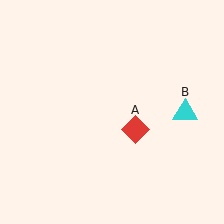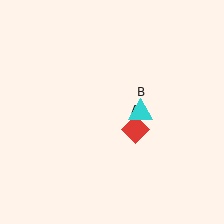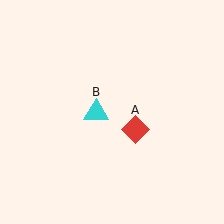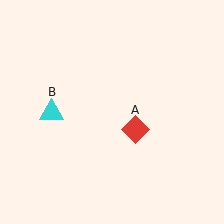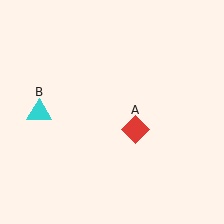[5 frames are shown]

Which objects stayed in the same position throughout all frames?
Red diamond (object A) remained stationary.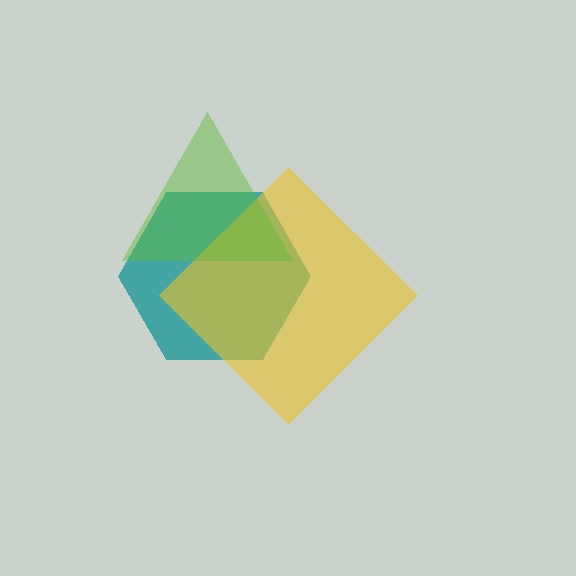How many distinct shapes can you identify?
There are 3 distinct shapes: a teal hexagon, a yellow diamond, a lime triangle.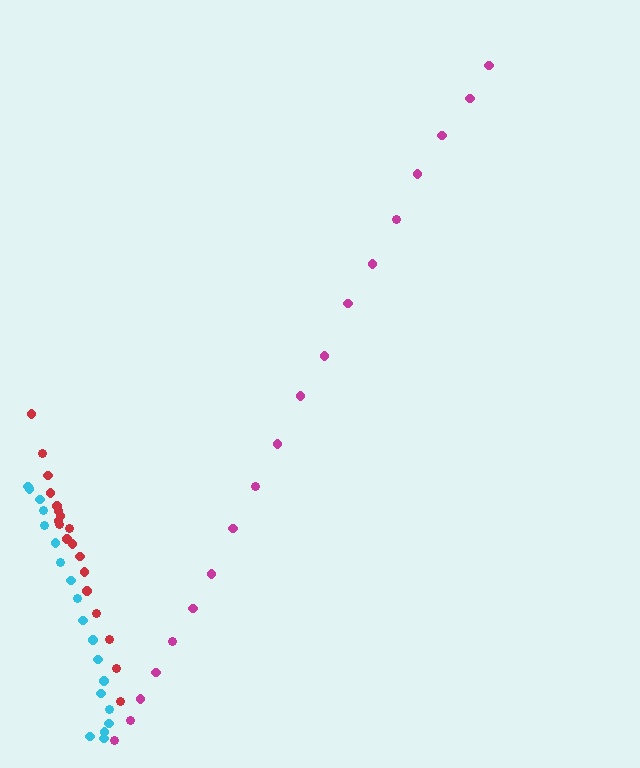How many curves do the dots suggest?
There are 3 distinct paths.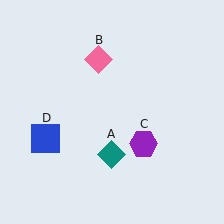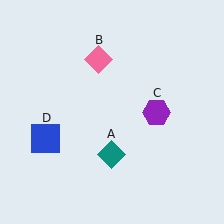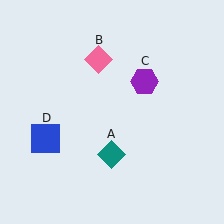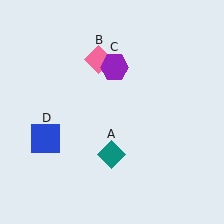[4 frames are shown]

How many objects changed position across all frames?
1 object changed position: purple hexagon (object C).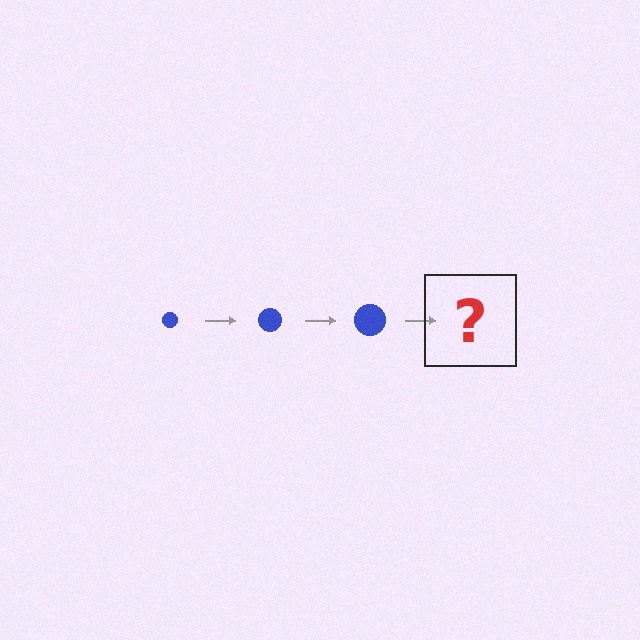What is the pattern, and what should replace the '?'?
The pattern is that the circle gets progressively larger each step. The '?' should be a blue circle, larger than the previous one.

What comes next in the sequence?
The next element should be a blue circle, larger than the previous one.